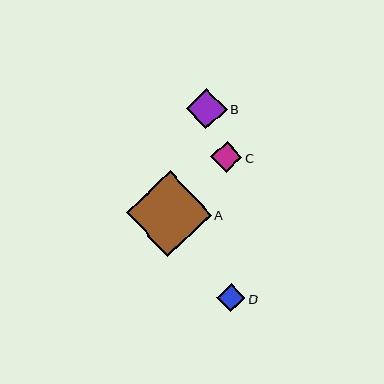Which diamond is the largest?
Diamond A is the largest with a size of approximately 85 pixels.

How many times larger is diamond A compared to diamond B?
Diamond A is approximately 2.1 times the size of diamond B.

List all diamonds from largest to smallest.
From largest to smallest: A, B, C, D.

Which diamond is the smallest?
Diamond D is the smallest with a size of approximately 29 pixels.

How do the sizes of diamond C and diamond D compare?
Diamond C and diamond D are approximately the same size.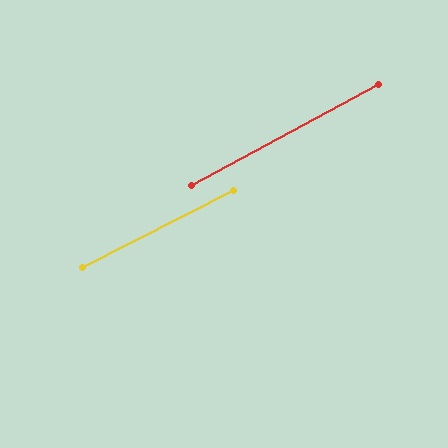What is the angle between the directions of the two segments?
Approximately 1 degree.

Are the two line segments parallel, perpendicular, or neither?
Parallel — their directions differ by only 1.4°.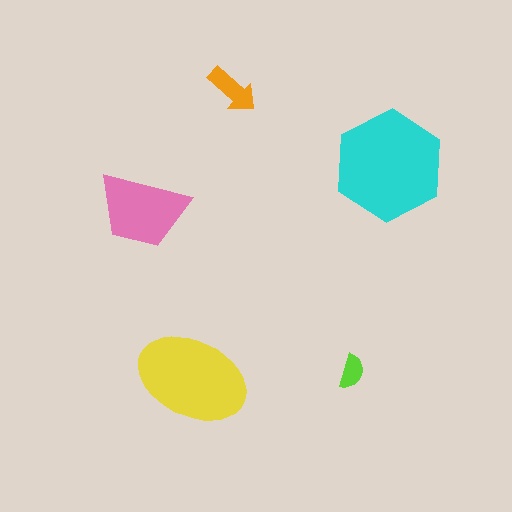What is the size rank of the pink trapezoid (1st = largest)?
3rd.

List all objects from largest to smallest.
The cyan hexagon, the yellow ellipse, the pink trapezoid, the orange arrow, the lime semicircle.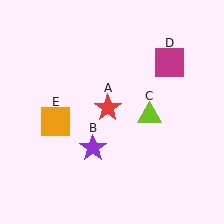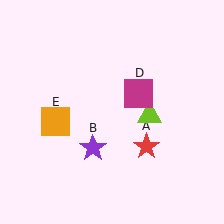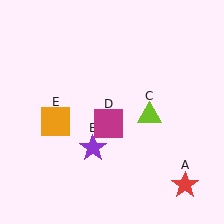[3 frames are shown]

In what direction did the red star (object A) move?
The red star (object A) moved down and to the right.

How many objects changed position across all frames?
2 objects changed position: red star (object A), magenta square (object D).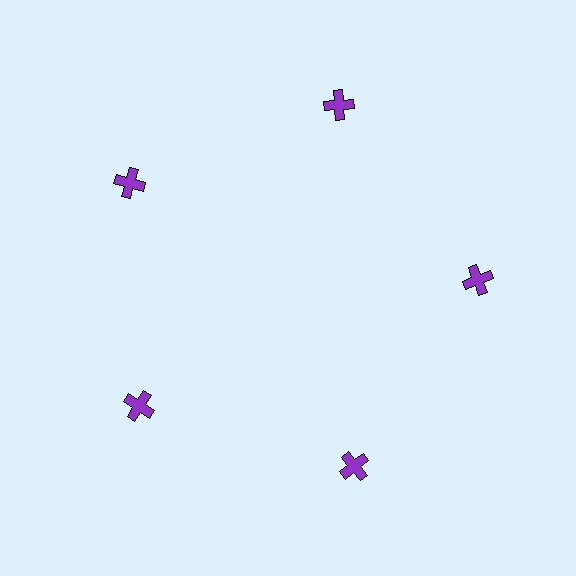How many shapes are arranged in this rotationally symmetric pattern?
There are 5 shapes, arranged in 5 groups of 1.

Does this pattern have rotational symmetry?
Yes, this pattern has 5-fold rotational symmetry. It looks the same after rotating 72 degrees around the center.